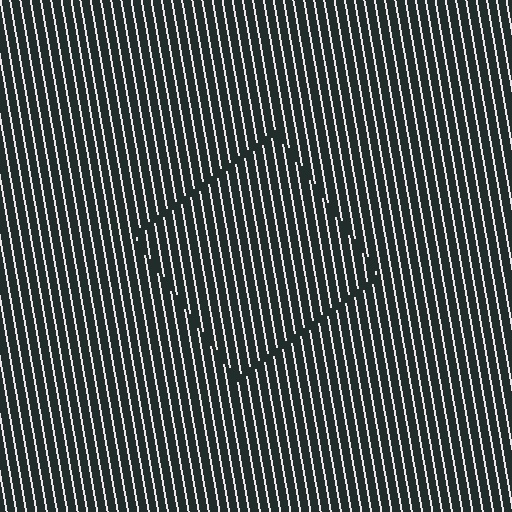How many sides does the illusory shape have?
4 sides — the line-ends trace a square.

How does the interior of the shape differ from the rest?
The interior of the shape contains the same grating, shifted by half a period — the contour is defined by the phase discontinuity where line-ends from the inner and outer gratings abut.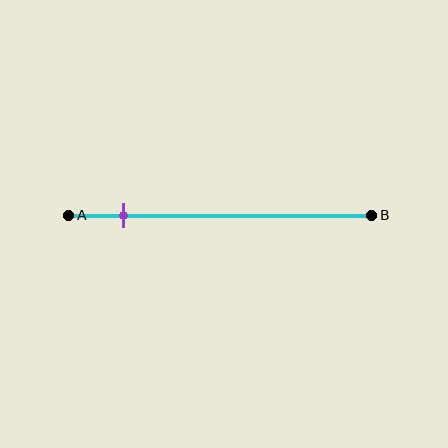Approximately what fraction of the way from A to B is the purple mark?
The purple mark is approximately 20% of the way from A to B.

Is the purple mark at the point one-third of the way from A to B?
No, the mark is at about 20% from A, not at the 33% one-third point.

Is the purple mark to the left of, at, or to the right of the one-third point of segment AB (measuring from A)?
The purple mark is to the left of the one-third point of segment AB.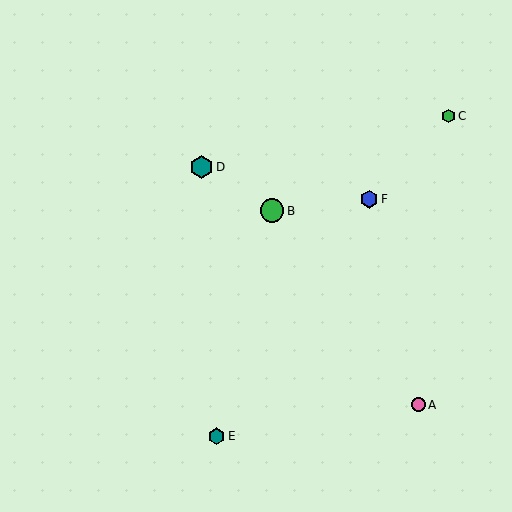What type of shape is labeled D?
Shape D is a teal hexagon.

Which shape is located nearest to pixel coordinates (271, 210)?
The green circle (labeled B) at (272, 211) is nearest to that location.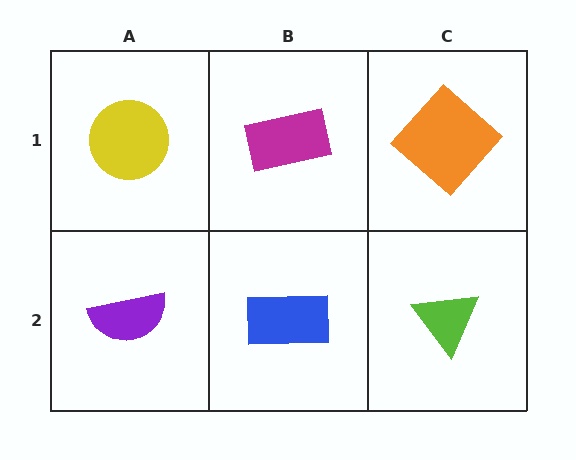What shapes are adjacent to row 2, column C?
An orange diamond (row 1, column C), a blue rectangle (row 2, column B).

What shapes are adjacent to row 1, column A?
A purple semicircle (row 2, column A), a magenta rectangle (row 1, column B).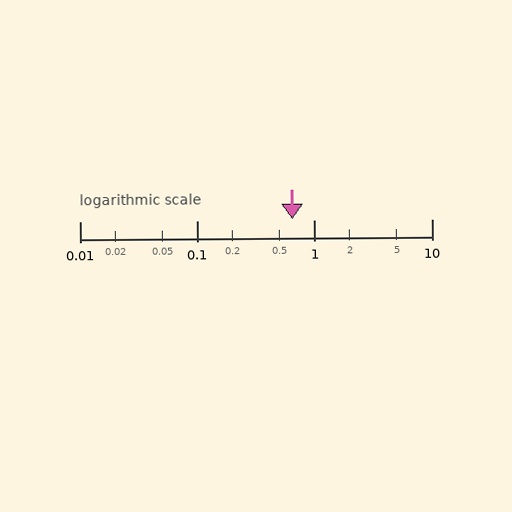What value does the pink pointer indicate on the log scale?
The pointer indicates approximately 0.65.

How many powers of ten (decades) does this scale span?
The scale spans 3 decades, from 0.01 to 10.